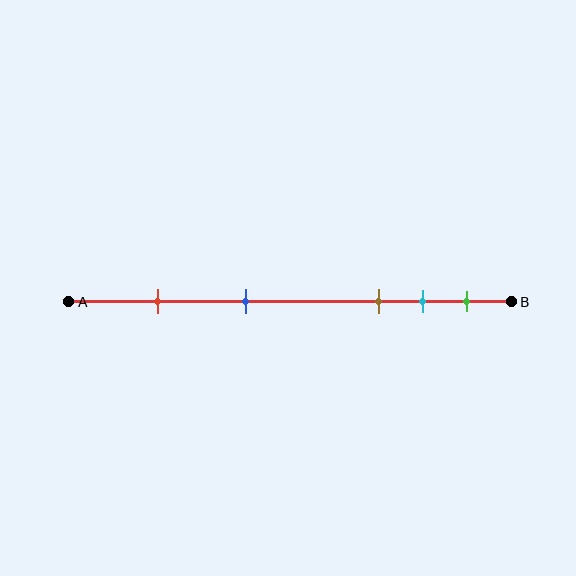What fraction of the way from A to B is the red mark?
The red mark is approximately 20% (0.2) of the way from A to B.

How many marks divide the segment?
There are 5 marks dividing the segment.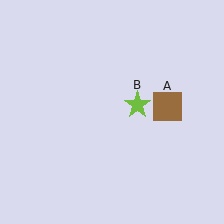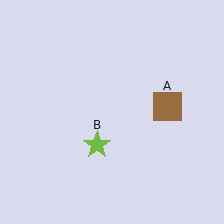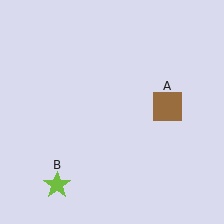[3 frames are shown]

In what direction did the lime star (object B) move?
The lime star (object B) moved down and to the left.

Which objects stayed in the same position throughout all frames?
Brown square (object A) remained stationary.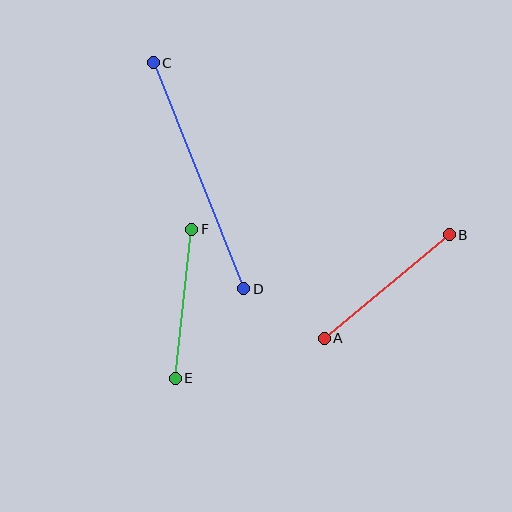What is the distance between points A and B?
The distance is approximately 162 pixels.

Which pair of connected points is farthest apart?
Points C and D are farthest apart.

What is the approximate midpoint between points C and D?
The midpoint is at approximately (198, 176) pixels.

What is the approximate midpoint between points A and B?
The midpoint is at approximately (387, 287) pixels.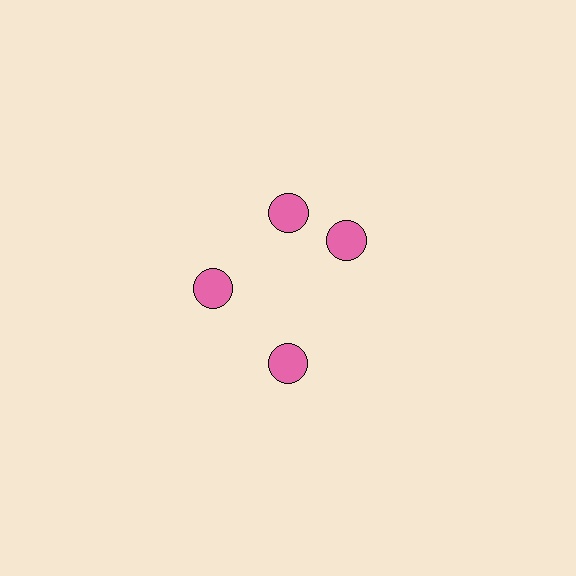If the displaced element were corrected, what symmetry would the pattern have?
It would have 4-fold rotational symmetry — the pattern would map onto itself every 90 degrees.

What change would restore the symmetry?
The symmetry would be restored by rotating it back into even spacing with its neighbors so that all 4 circles sit at equal angles and equal distance from the center.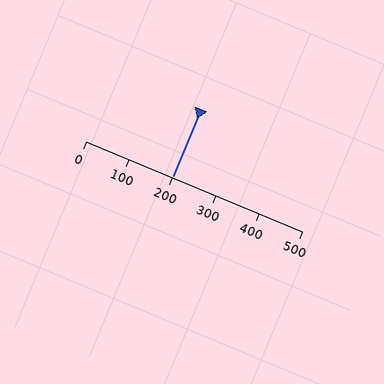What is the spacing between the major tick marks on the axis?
The major ticks are spaced 100 apart.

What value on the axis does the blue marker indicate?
The marker indicates approximately 200.